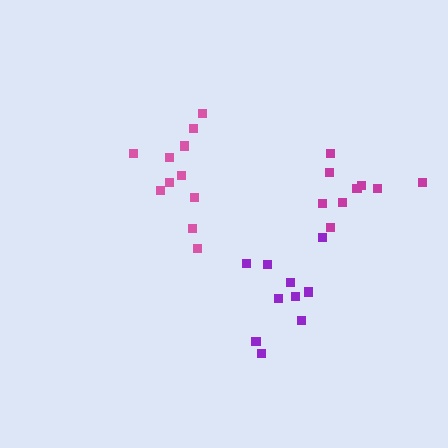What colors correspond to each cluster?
The clusters are colored: purple, pink, magenta.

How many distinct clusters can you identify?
There are 3 distinct clusters.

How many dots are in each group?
Group 1: 10 dots, Group 2: 11 dots, Group 3: 9 dots (30 total).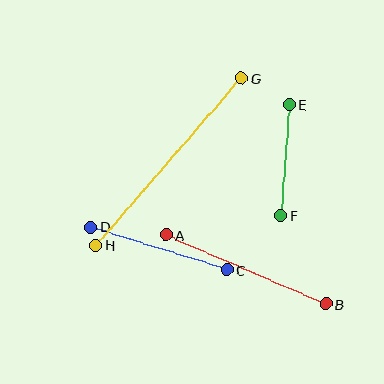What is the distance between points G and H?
The distance is approximately 221 pixels.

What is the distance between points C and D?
The distance is approximately 143 pixels.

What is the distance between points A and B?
The distance is approximately 174 pixels.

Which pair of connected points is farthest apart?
Points G and H are farthest apart.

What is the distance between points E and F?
The distance is approximately 111 pixels.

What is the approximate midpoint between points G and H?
The midpoint is at approximately (169, 162) pixels.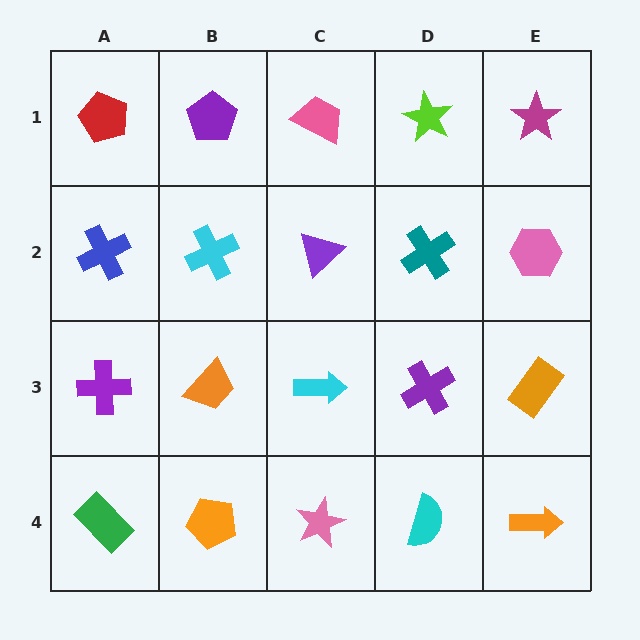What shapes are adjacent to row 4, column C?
A cyan arrow (row 3, column C), an orange pentagon (row 4, column B), a cyan semicircle (row 4, column D).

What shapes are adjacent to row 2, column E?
A magenta star (row 1, column E), an orange rectangle (row 3, column E), a teal cross (row 2, column D).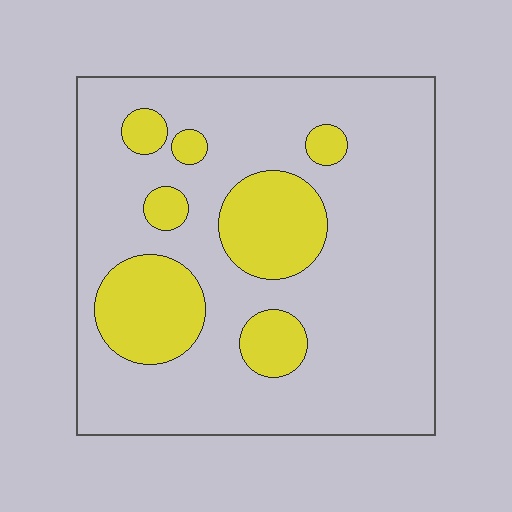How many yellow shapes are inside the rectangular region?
7.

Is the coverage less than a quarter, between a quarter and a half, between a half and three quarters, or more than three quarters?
Less than a quarter.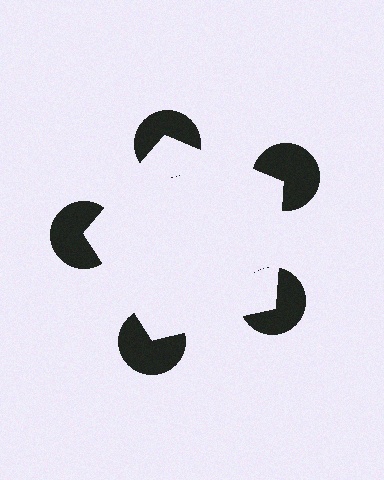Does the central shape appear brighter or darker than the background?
It typically appears slightly brighter than the background, even though no actual brightness change is drawn.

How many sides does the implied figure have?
5 sides.